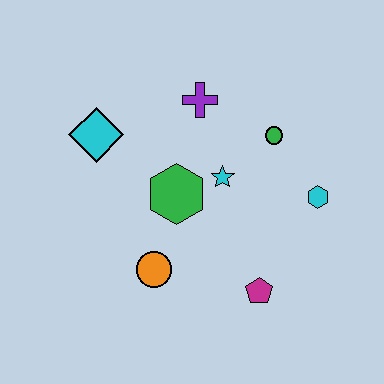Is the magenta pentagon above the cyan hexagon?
No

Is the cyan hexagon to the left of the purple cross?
No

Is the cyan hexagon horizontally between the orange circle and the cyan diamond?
No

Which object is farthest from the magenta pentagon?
The cyan diamond is farthest from the magenta pentagon.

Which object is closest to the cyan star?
The green hexagon is closest to the cyan star.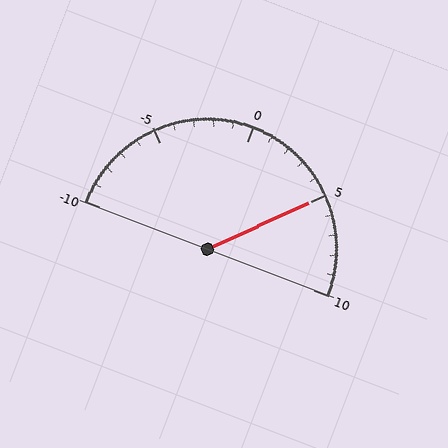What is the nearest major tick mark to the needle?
The nearest major tick mark is 5.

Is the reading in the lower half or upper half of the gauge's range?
The reading is in the upper half of the range (-10 to 10).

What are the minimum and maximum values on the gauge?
The gauge ranges from -10 to 10.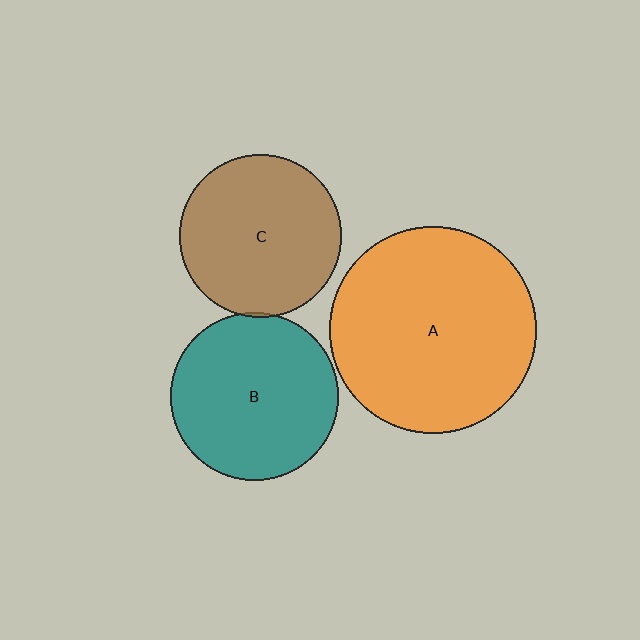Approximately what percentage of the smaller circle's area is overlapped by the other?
Approximately 5%.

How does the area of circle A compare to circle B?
Approximately 1.5 times.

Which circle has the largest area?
Circle A (orange).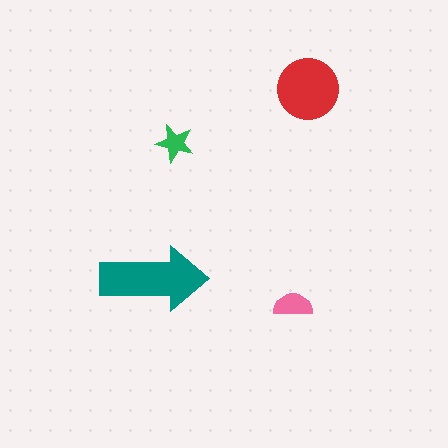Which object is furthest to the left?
The teal arrow is leftmost.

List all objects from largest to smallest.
The teal arrow, the red circle, the pink semicircle, the green star.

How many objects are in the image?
There are 4 objects in the image.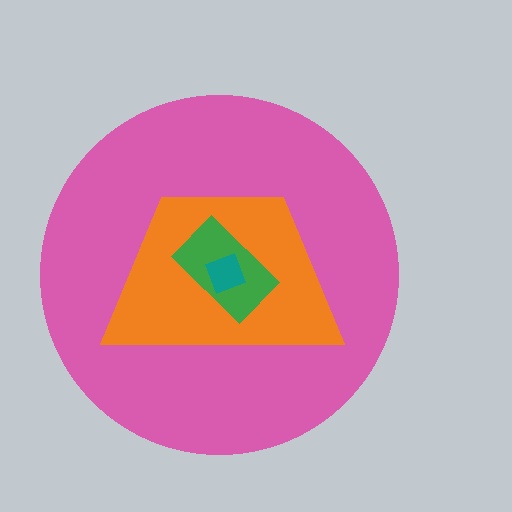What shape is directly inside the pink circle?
The orange trapezoid.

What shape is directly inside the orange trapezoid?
The green rectangle.